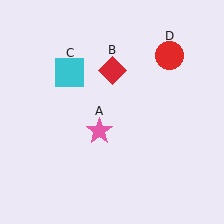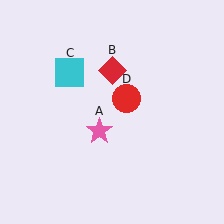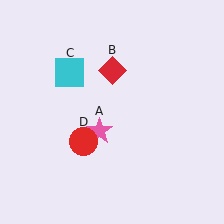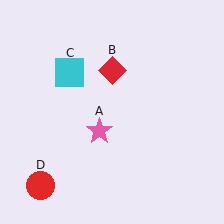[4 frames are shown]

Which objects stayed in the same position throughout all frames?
Pink star (object A) and red diamond (object B) and cyan square (object C) remained stationary.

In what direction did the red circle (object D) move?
The red circle (object D) moved down and to the left.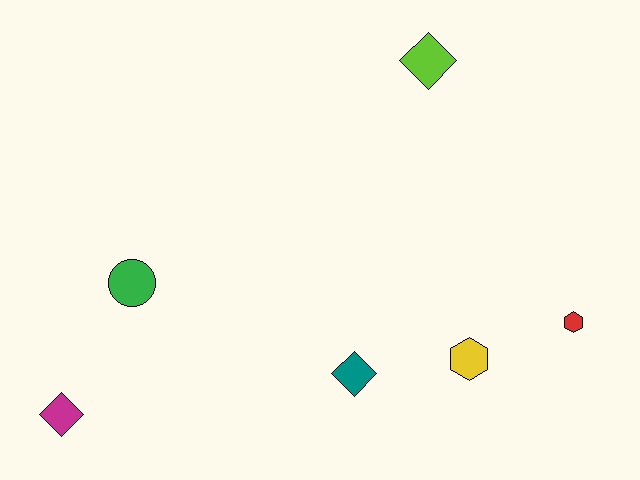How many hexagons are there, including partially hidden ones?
There are 2 hexagons.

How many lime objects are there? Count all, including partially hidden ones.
There is 1 lime object.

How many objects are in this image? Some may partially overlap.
There are 6 objects.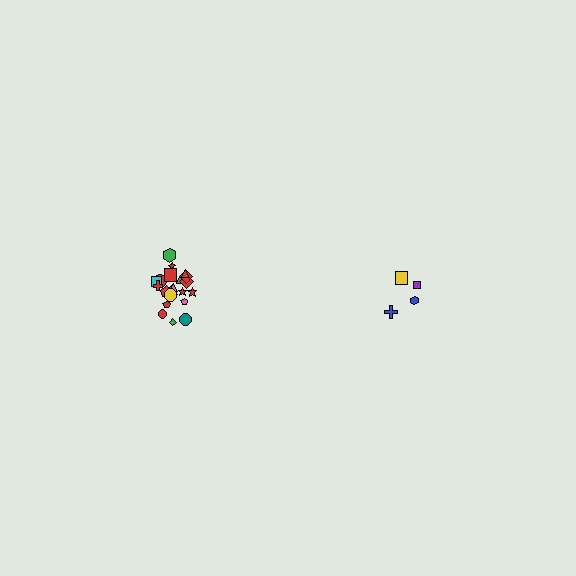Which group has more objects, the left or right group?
The left group.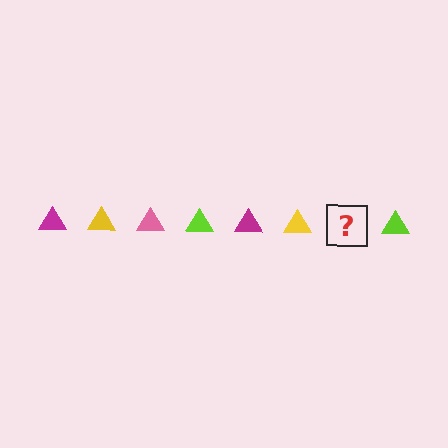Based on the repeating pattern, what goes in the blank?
The blank should be a pink triangle.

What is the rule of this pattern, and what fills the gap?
The rule is that the pattern cycles through magenta, yellow, pink, lime triangles. The gap should be filled with a pink triangle.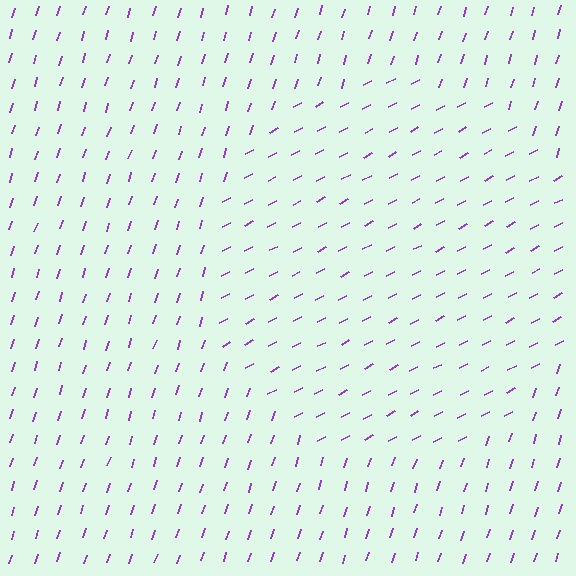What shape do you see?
I see a circle.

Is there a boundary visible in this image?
Yes, there is a texture boundary formed by a change in line orientation.